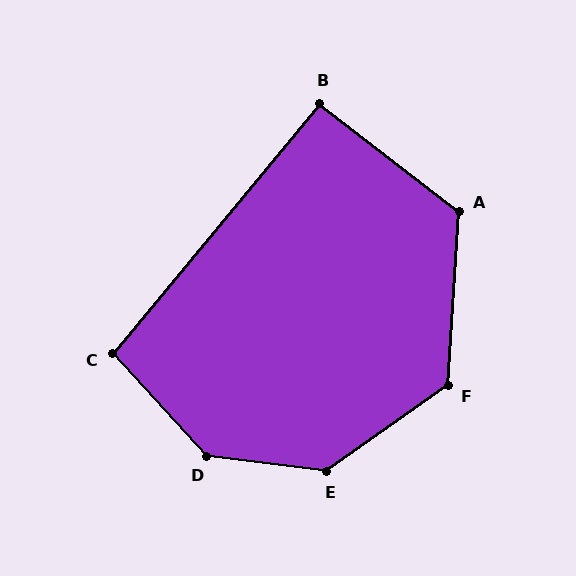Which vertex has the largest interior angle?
D, at approximately 139 degrees.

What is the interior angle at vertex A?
Approximately 124 degrees (obtuse).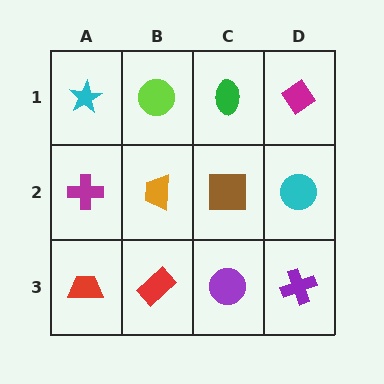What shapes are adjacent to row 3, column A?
A magenta cross (row 2, column A), a red rectangle (row 3, column B).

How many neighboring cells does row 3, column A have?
2.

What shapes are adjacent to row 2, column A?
A cyan star (row 1, column A), a red trapezoid (row 3, column A), an orange trapezoid (row 2, column B).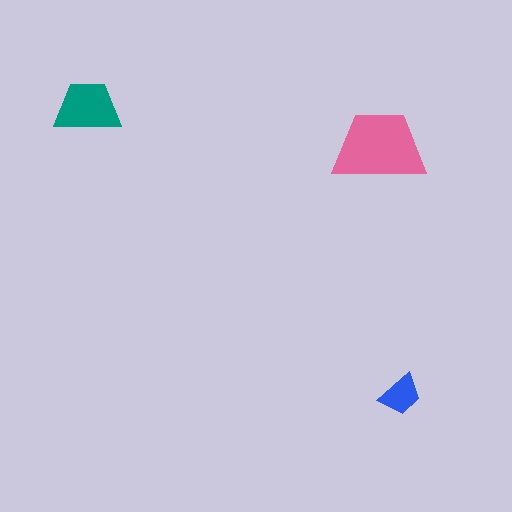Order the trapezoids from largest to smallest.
the pink one, the teal one, the blue one.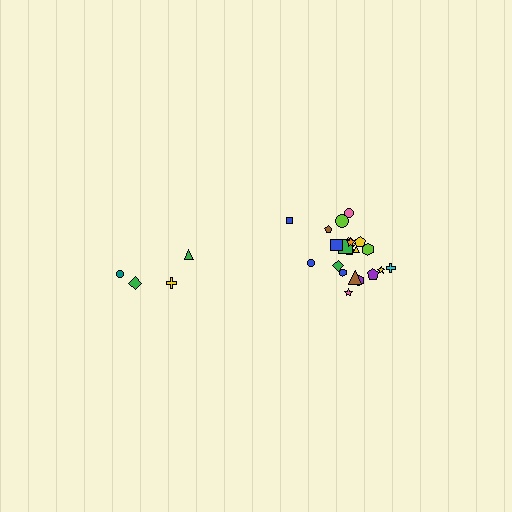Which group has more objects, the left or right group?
The right group.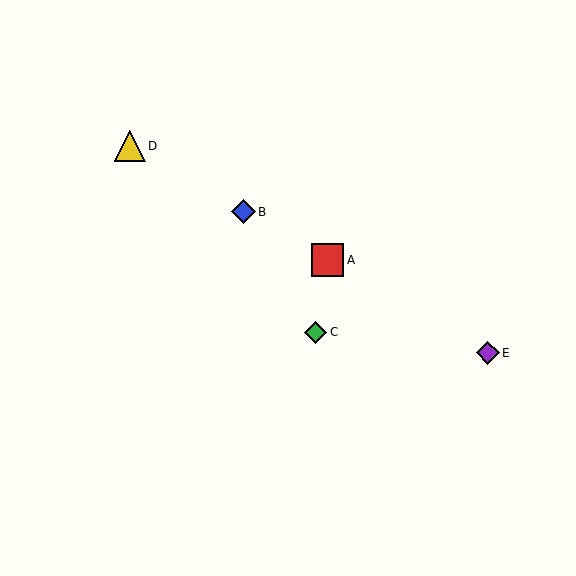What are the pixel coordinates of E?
Object E is at (488, 353).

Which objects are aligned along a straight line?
Objects A, B, D, E are aligned along a straight line.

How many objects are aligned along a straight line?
4 objects (A, B, D, E) are aligned along a straight line.